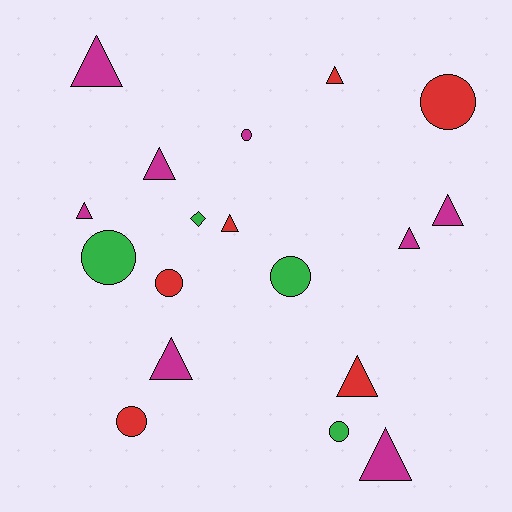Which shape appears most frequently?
Triangle, with 10 objects.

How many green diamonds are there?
There is 1 green diamond.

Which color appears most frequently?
Magenta, with 8 objects.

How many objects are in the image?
There are 18 objects.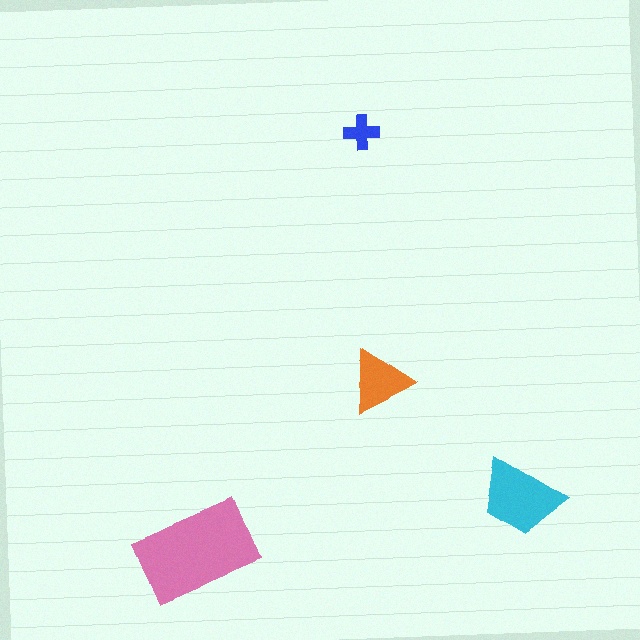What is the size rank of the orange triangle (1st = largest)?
3rd.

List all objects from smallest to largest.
The blue cross, the orange triangle, the cyan trapezoid, the pink rectangle.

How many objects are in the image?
There are 4 objects in the image.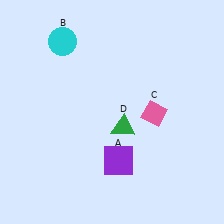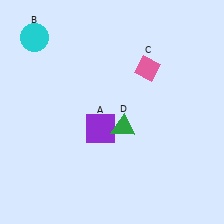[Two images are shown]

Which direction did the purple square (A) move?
The purple square (A) moved up.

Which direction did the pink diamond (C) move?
The pink diamond (C) moved up.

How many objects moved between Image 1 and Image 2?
3 objects moved between the two images.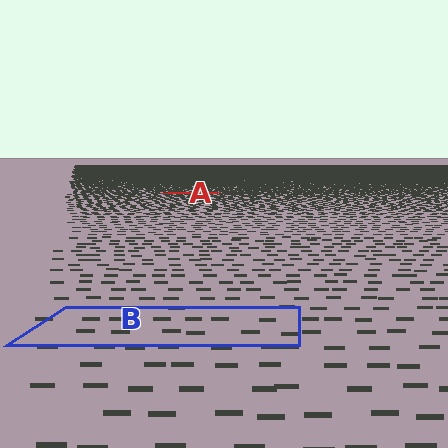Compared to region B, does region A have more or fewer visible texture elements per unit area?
Region A has more texture elements per unit area — they are packed more densely because it is farther away.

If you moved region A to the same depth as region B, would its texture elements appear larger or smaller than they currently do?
They would appear larger. At a closer depth, the same texture elements are projected at a bigger on-screen size.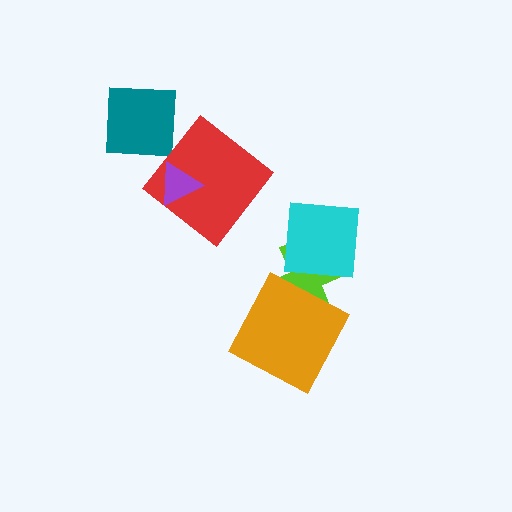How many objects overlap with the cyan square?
1 object overlaps with the cyan square.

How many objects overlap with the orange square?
1 object overlaps with the orange square.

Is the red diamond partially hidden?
Yes, it is partially covered by another shape.